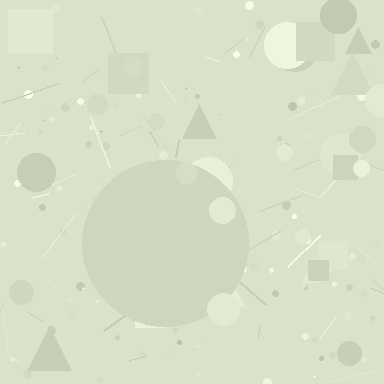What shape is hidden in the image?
A circle is hidden in the image.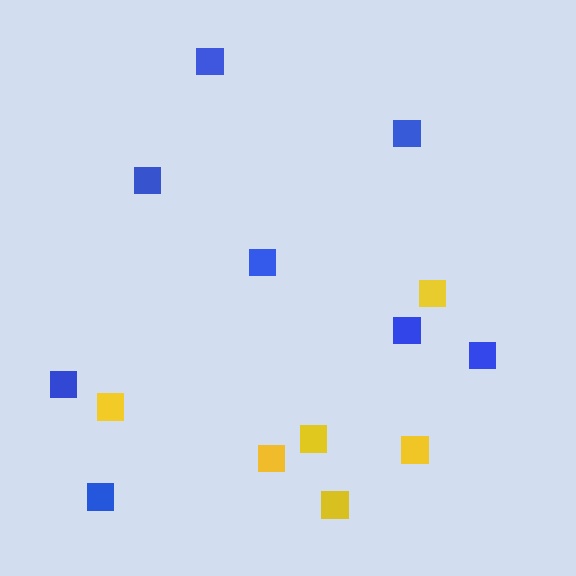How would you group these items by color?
There are 2 groups: one group of yellow squares (6) and one group of blue squares (8).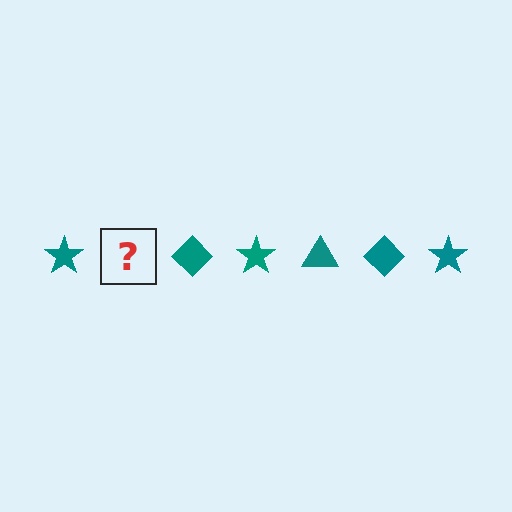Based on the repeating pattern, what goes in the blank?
The blank should be a teal triangle.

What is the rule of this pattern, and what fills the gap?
The rule is that the pattern cycles through star, triangle, diamond shapes in teal. The gap should be filled with a teal triangle.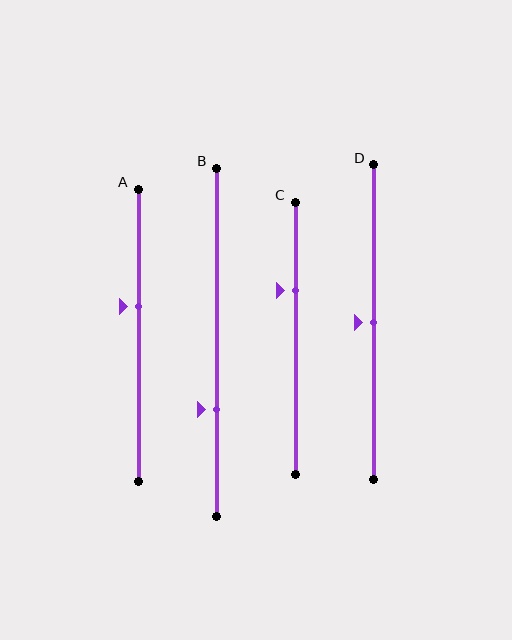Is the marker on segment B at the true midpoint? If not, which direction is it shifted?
No, the marker on segment B is shifted downward by about 19% of the segment length.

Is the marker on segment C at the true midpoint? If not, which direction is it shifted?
No, the marker on segment C is shifted upward by about 18% of the segment length.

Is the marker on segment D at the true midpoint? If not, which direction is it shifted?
Yes, the marker on segment D is at the true midpoint.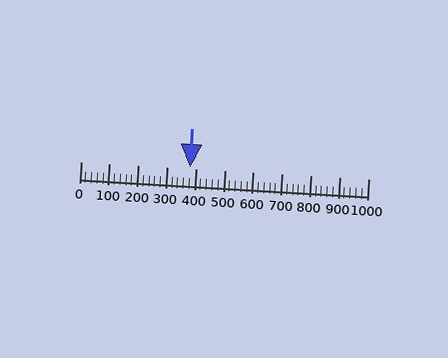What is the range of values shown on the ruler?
The ruler shows values from 0 to 1000.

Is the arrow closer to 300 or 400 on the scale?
The arrow is closer to 400.